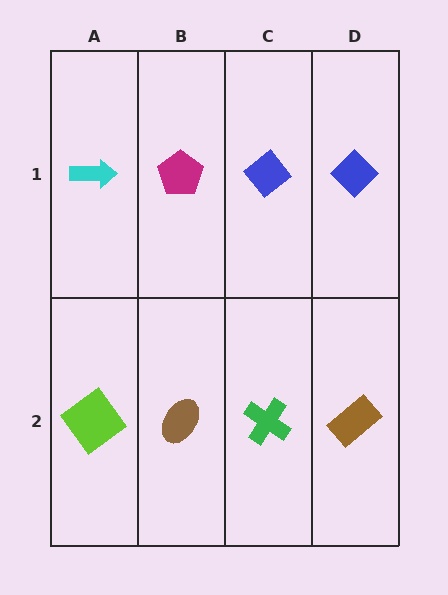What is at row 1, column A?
A cyan arrow.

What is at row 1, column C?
A blue diamond.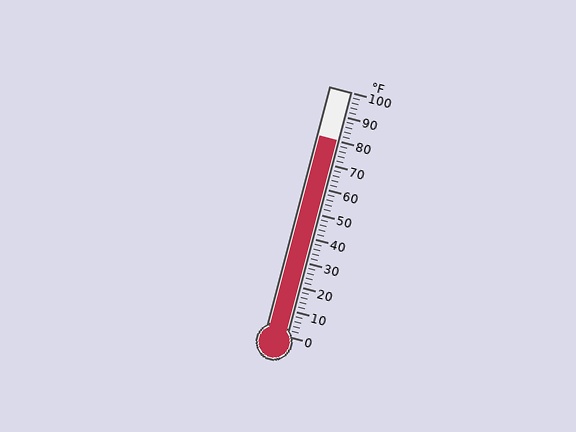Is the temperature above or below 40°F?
The temperature is above 40°F.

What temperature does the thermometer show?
The thermometer shows approximately 80°F.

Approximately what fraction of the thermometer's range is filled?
The thermometer is filled to approximately 80% of its range.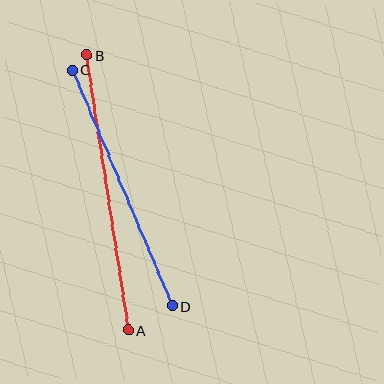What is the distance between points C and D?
The distance is approximately 256 pixels.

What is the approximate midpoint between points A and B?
The midpoint is at approximately (107, 193) pixels.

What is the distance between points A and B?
The distance is approximately 279 pixels.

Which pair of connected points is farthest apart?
Points A and B are farthest apart.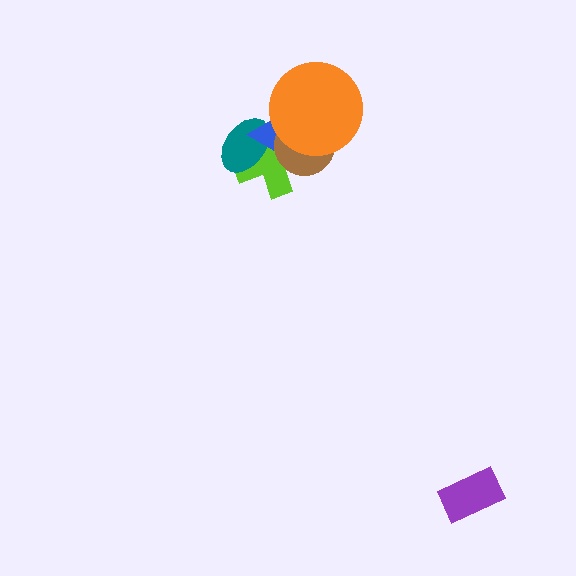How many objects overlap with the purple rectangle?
0 objects overlap with the purple rectangle.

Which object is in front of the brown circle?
The orange circle is in front of the brown circle.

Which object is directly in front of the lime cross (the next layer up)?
The teal ellipse is directly in front of the lime cross.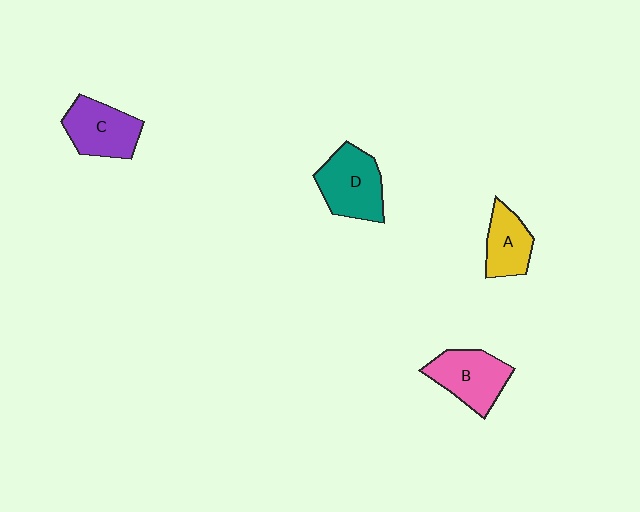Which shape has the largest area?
Shape D (teal).